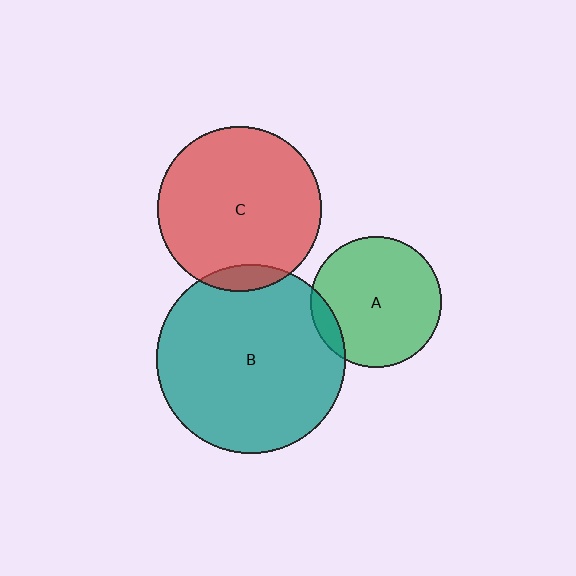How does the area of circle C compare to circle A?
Approximately 1.6 times.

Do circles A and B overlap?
Yes.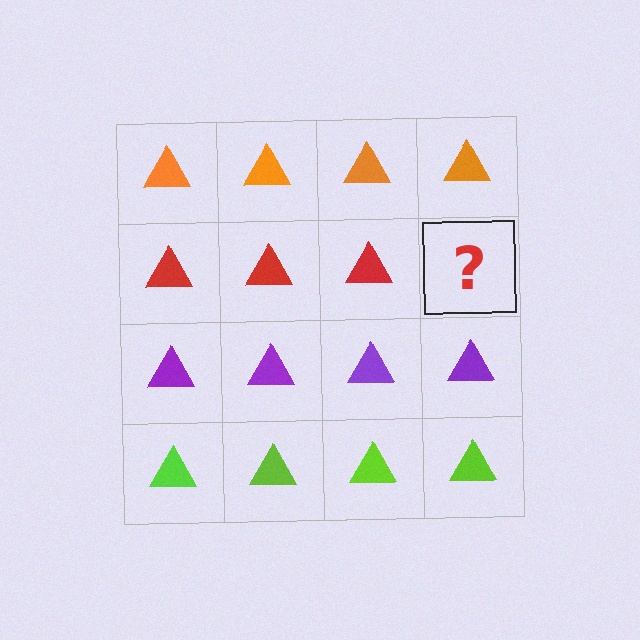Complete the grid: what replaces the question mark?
The question mark should be replaced with a red triangle.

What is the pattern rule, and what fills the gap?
The rule is that each row has a consistent color. The gap should be filled with a red triangle.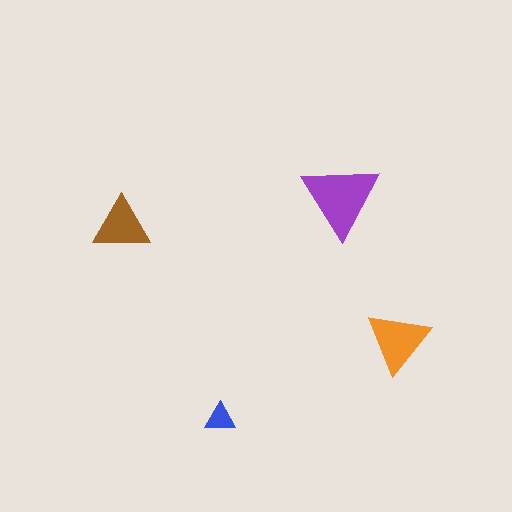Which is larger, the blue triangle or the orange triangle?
The orange one.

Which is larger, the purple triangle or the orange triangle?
The purple one.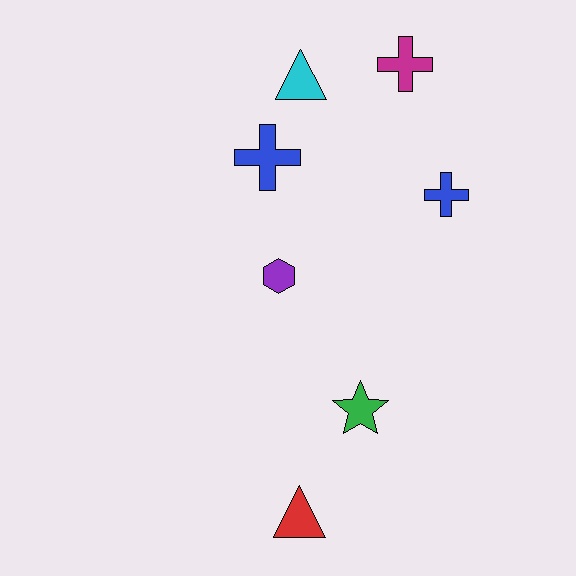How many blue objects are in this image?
There are 2 blue objects.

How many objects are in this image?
There are 7 objects.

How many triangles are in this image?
There are 2 triangles.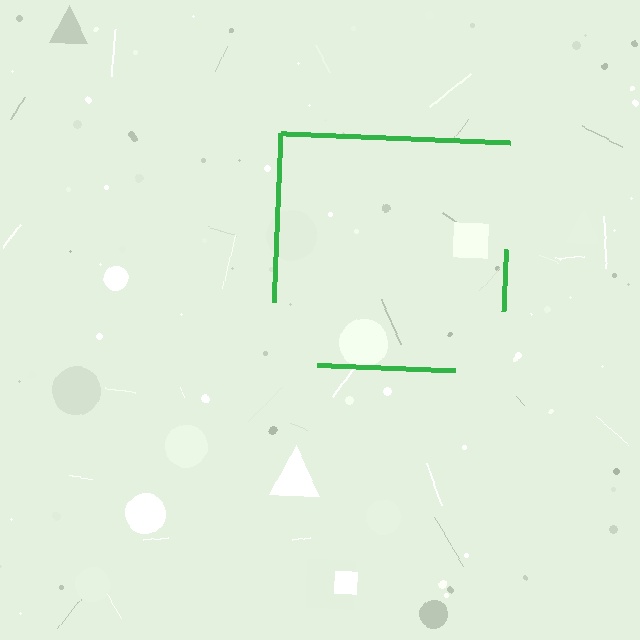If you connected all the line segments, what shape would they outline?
They would outline a square.